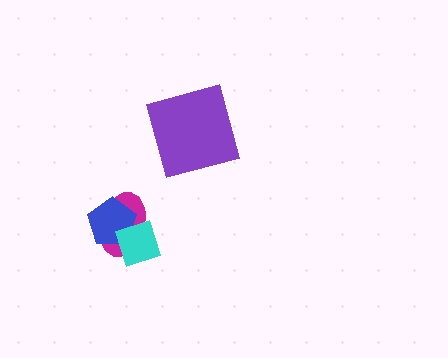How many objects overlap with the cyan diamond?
2 objects overlap with the cyan diamond.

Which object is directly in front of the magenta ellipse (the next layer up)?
The blue pentagon is directly in front of the magenta ellipse.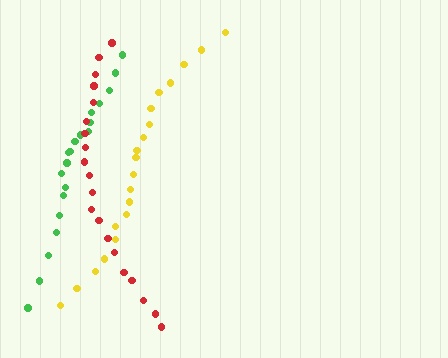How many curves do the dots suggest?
There are 3 distinct paths.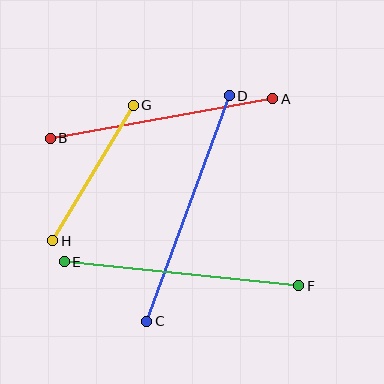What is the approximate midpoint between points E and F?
The midpoint is at approximately (182, 274) pixels.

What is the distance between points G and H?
The distance is approximately 158 pixels.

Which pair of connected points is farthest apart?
Points C and D are farthest apart.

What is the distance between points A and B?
The distance is approximately 226 pixels.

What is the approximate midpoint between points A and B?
The midpoint is at approximately (161, 119) pixels.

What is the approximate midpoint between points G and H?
The midpoint is at approximately (93, 173) pixels.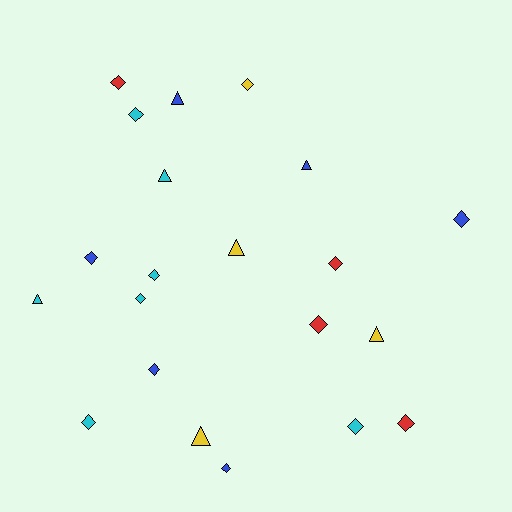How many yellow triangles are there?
There are 3 yellow triangles.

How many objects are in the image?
There are 21 objects.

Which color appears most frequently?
Cyan, with 7 objects.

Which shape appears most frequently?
Diamond, with 14 objects.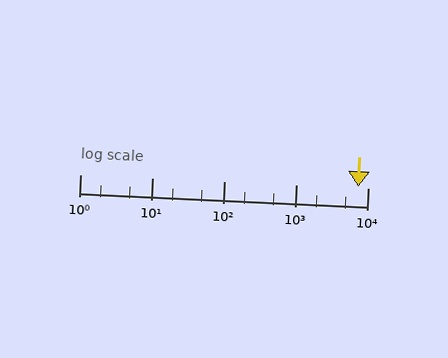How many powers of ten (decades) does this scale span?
The scale spans 4 decades, from 1 to 10000.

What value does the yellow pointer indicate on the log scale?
The pointer indicates approximately 7400.